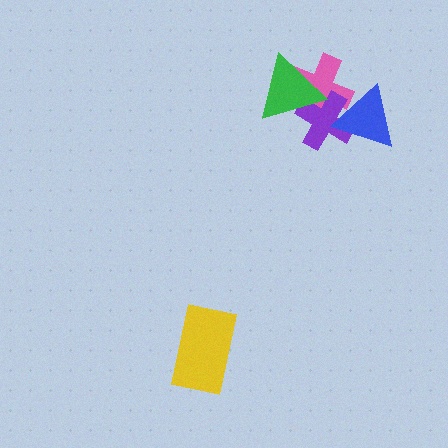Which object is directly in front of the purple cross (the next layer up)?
The green triangle is directly in front of the purple cross.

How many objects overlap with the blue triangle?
2 objects overlap with the blue triangle.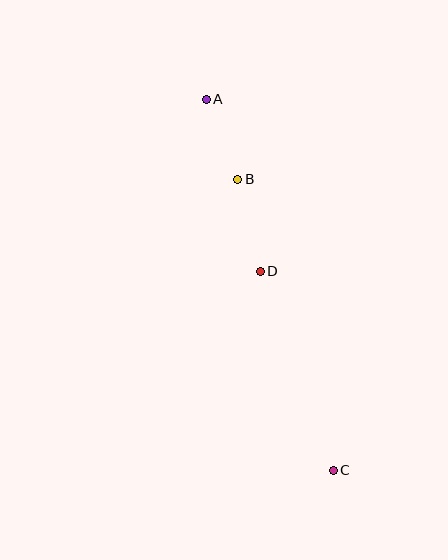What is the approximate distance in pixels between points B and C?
The distance between B and C is approximately 306 pixels.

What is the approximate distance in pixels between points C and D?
The distance between C and D is approximately 212 pixels.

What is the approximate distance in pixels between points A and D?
The distance between A and D is approximately 180 pixels.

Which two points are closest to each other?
Points A and B are closest to each other.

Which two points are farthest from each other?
Points A and C are farthest from each other.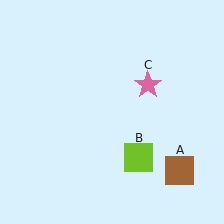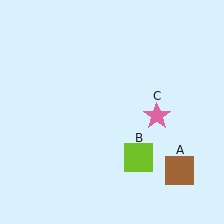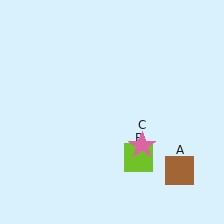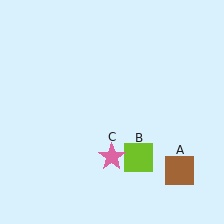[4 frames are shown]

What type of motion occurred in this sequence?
The pink star (object C) rotated clockwise around the center of the scene.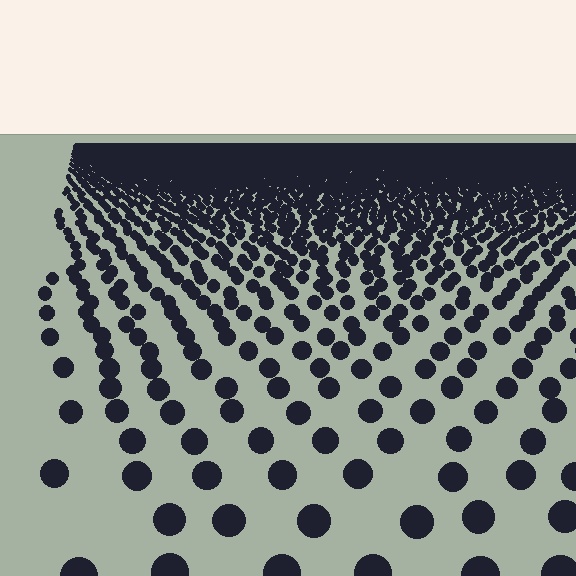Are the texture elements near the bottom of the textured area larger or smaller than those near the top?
Larger. Near the bottom, elements are closer to the viewer and appear at a bigger on-screen size.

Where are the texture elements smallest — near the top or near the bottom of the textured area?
Near the top.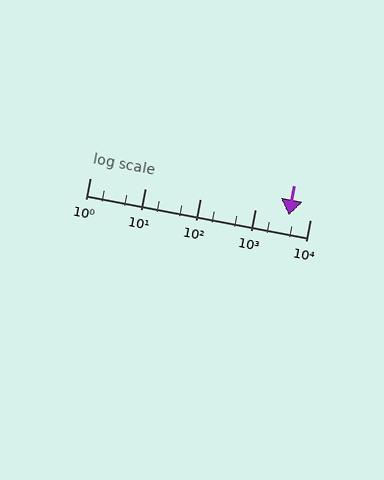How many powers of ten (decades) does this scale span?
The scale spans 4 decades, from 1 to 10000.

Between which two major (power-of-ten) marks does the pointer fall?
The pointer is between 1000 and 10000.